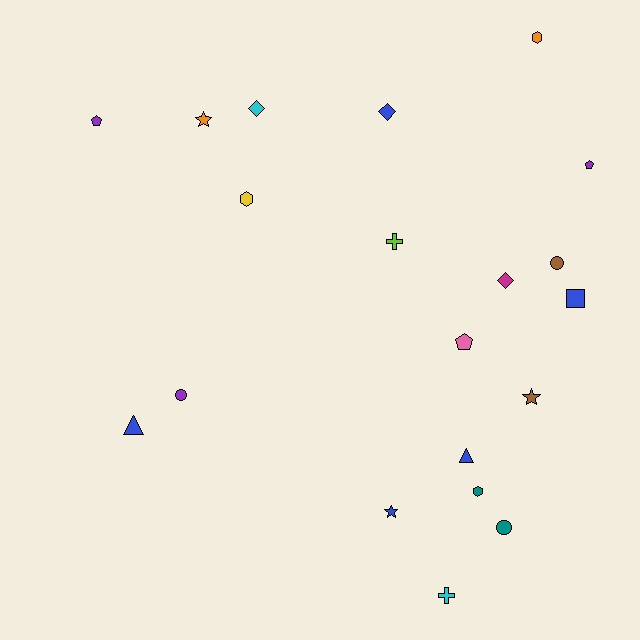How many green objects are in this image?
There are no green objects.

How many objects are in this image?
There are 20 objects.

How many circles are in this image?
There are 3 circles.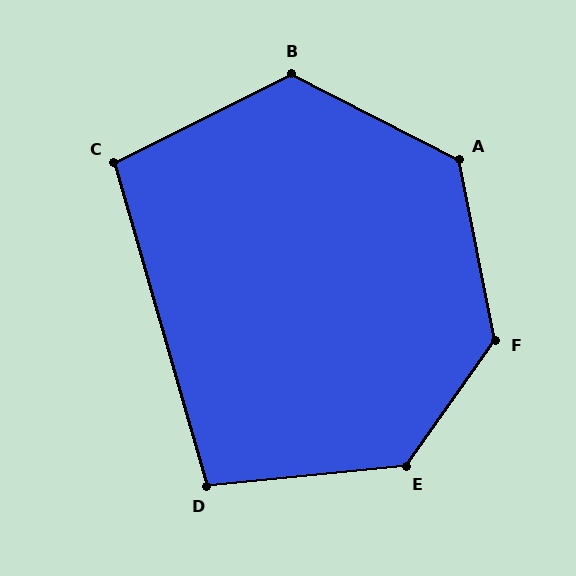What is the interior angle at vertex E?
Approximately 131 degrees (obtuse).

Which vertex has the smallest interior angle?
D, at approximately 100 degrees.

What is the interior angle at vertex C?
Approximately 101 degrees (obtuse).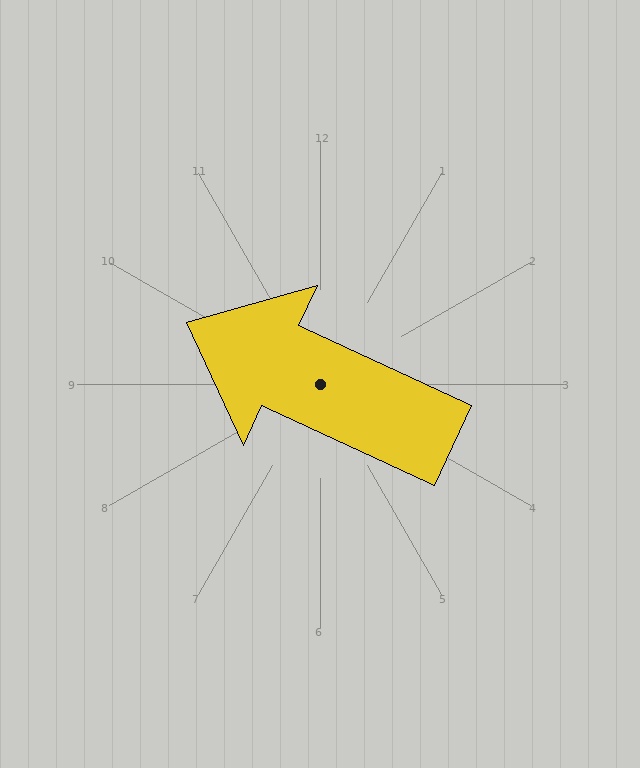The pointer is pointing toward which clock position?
Roughly 10 o'clock.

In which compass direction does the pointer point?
Northwest.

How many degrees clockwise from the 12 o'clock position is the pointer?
Approximately 295 degrees.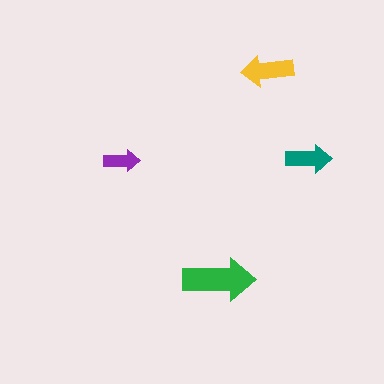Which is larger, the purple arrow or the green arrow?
The green one.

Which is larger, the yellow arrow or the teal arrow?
The yellow one.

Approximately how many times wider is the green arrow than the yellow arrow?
About 1.5 times wider.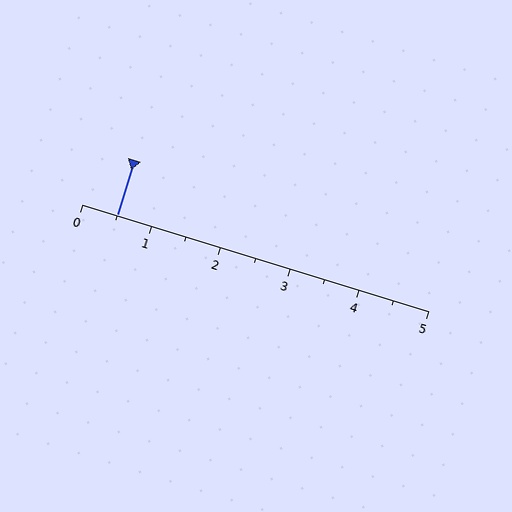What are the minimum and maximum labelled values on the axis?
The axis runs from 0 to 5.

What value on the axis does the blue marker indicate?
The marker indicates approximately 0.5.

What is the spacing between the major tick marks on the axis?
The major ticks are spaced 1 apart.